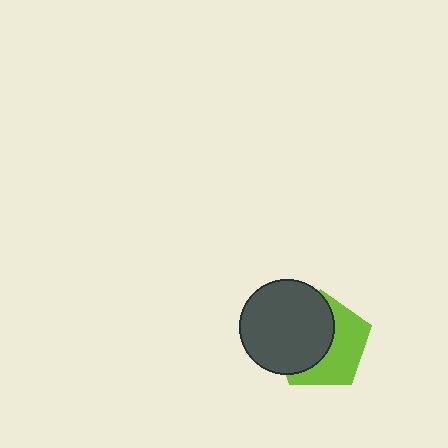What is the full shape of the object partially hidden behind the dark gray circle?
The partially hidden object is a lime pentagon.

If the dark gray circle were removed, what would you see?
You would see the complete lime pentagon.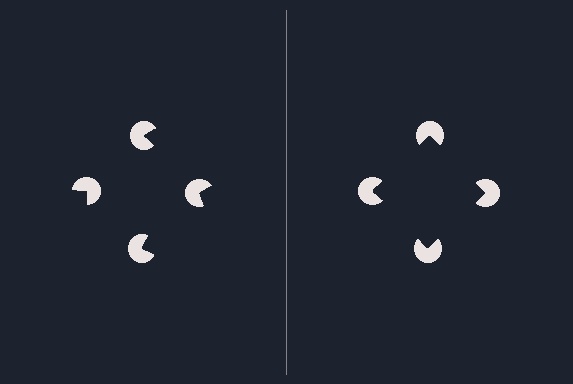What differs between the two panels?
The pac-man discs are positioned identically on both sides; only the wedge orientations differ. On the right they align to a square; on the left they are misaligned.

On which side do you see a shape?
An illusory square appears on the right side. On the left side the wedge cuts are rotated, so no coherent shape forms.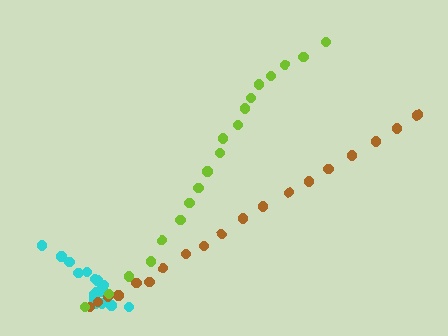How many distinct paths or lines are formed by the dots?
There are 3 distinct paths.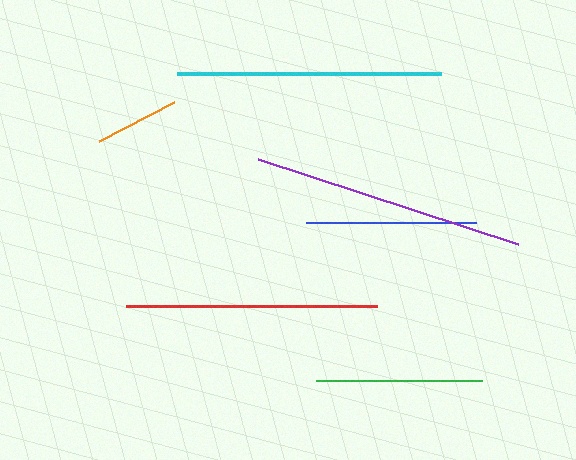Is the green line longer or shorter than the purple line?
The purple line is longer than the green line.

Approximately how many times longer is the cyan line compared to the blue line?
The cyan line is approximately 1.5 times the length of the blue line.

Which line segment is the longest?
The purple line is the longest at approximately 273 pixels.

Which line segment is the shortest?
The orange line is the shortest at approximately 85 pixels.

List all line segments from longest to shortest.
From longest to shortest: purple, cyan, red, blue, green, orange.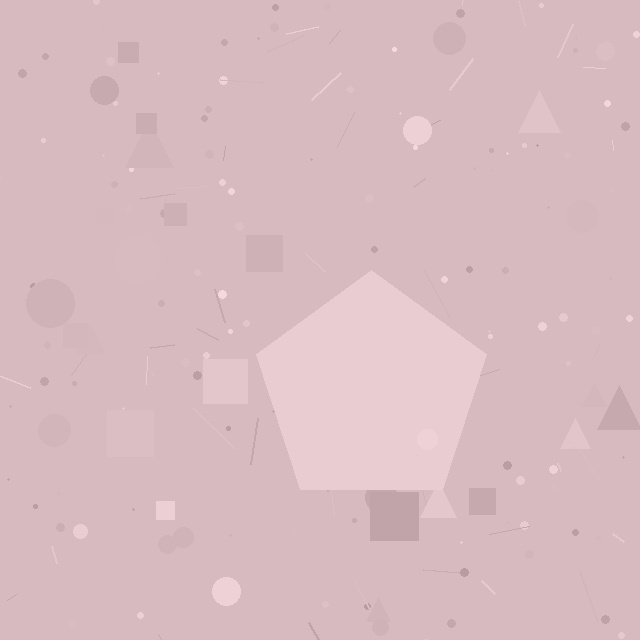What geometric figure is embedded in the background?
A pentagon is embedded in the background.